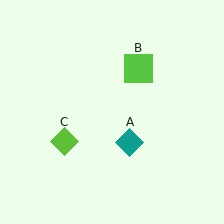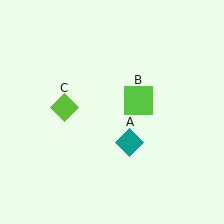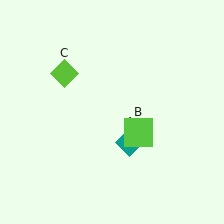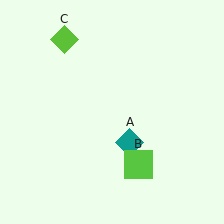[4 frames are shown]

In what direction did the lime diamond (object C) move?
The lime diamond (object C) moved up.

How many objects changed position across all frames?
2 objects changed position: lime square (object B), lime diamond (object C).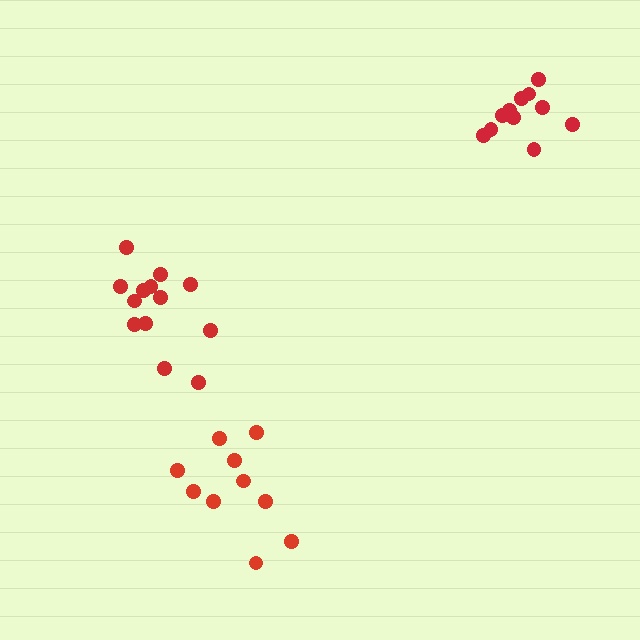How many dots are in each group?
Group 1: 11 dots, Group 2: 10 dots, Group 3: 13 dots (34 total).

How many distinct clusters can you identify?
There are 3 distinct clusters.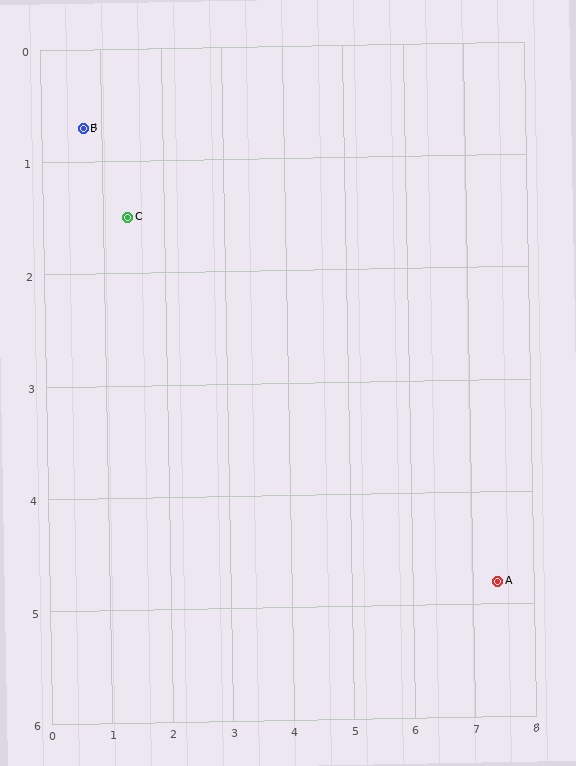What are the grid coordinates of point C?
Point C is at approximately (1.4, 1.5).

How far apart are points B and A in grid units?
Points B and A are about 7.9 grid units apart.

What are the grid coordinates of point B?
Point B is at approximately (0.7, 0.7).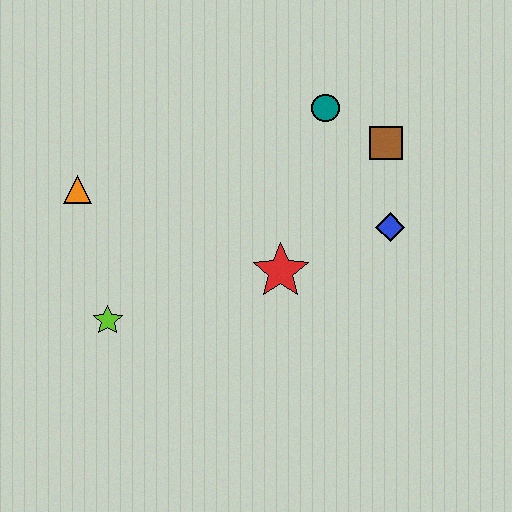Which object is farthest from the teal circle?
The lime star is farthest from the teal circle.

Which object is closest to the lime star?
The orange triangle is closest to the lime star.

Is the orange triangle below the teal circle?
Yes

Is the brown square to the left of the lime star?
No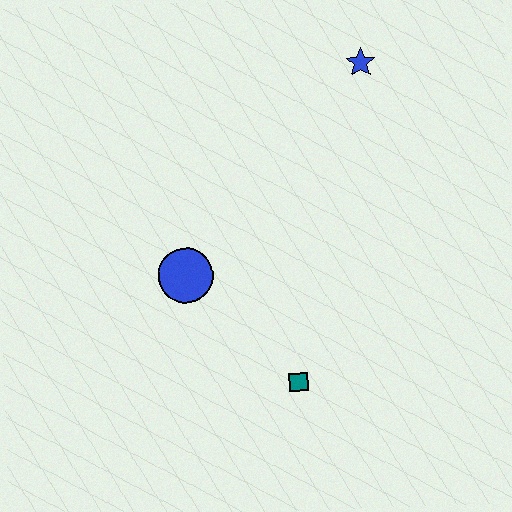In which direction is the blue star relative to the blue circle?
The blue star is above the blue circle.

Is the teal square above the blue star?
No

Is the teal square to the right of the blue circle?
Yes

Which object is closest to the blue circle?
The teal square is closest to the blue circle.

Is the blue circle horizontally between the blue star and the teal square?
No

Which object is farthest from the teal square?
The blue star is farthest from the teal square.